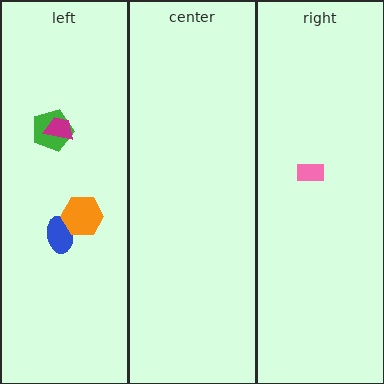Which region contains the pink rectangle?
The right region.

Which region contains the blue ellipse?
The left region.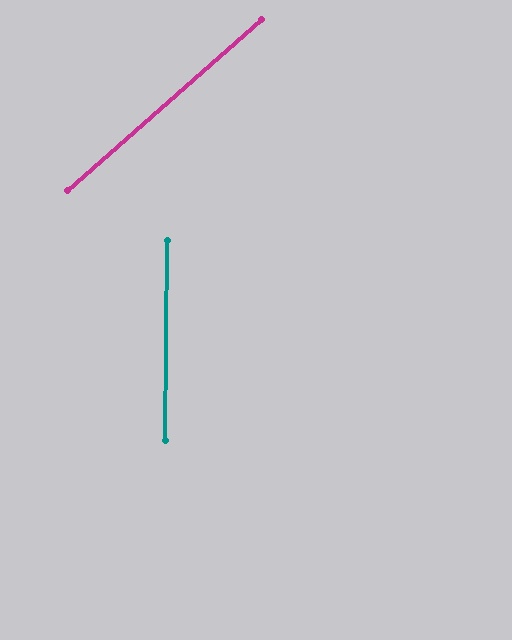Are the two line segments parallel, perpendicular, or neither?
Neither parallel nor perpendicular — they differ by about 48°.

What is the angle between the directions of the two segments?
Approximately 48 degrees.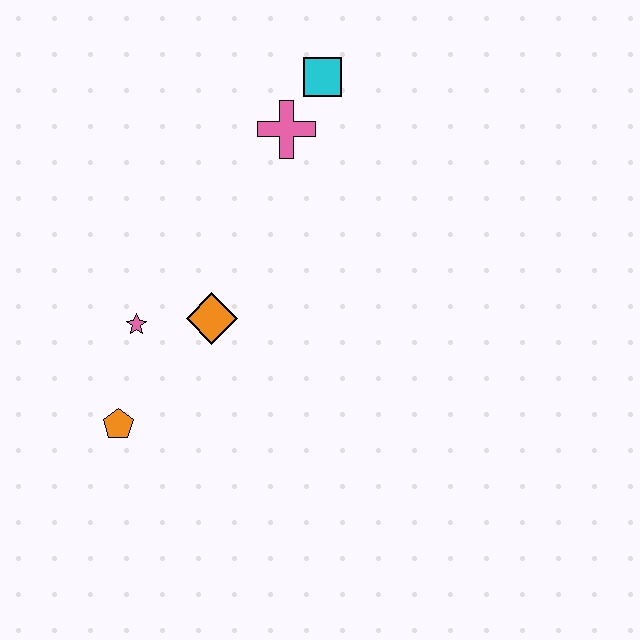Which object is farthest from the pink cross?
The orange pentagon is farthest from the pink cross.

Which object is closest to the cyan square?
The pink cross is closest to the cyan square.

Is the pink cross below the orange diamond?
No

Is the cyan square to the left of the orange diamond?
No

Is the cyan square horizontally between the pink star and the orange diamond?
No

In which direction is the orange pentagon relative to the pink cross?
The orange pentagon is below the pink cross.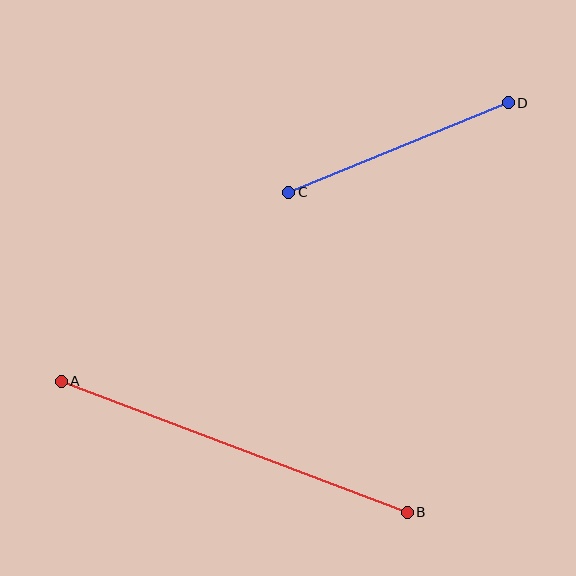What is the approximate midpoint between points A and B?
The midpoint is at approximately (234, 447) pixels.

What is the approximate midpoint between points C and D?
The midpoint is at approximately (398, 148) pixels.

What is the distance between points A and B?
The distance is approximately 370 pixels.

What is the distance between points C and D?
The distance is approximately 237 pixels.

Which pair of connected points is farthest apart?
Points A and B are farthest apart.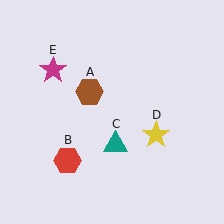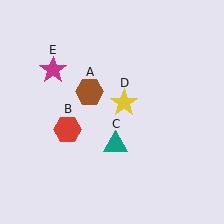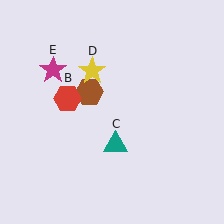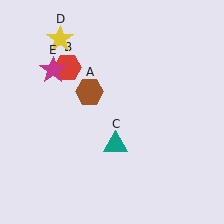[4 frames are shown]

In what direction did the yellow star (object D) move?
The yellow star (object D) moved up and to the left.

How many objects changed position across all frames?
2 objects changed position: red hexagon (object B), yellow star (object D).